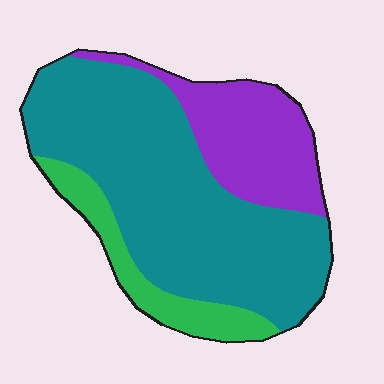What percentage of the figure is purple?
Purple covers about 25% of the figure.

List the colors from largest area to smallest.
From largest to smallest: teal, purple, green.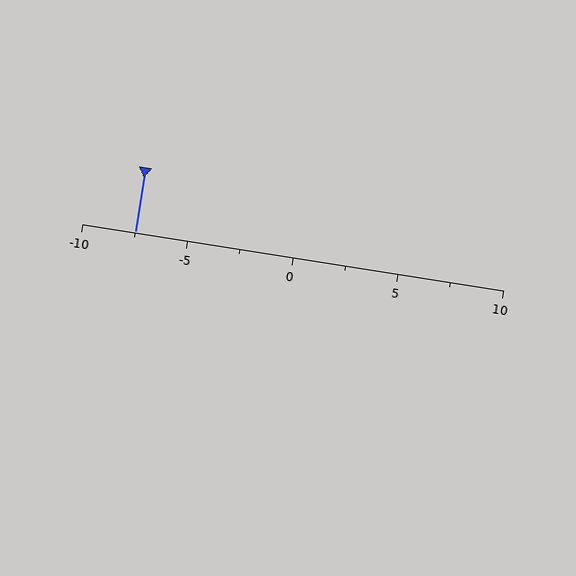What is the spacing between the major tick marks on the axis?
The major ticks are spaced 5 apart.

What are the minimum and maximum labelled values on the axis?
The axis runs from -10 to 10.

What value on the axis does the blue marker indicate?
The marker indicates approximately -7.5.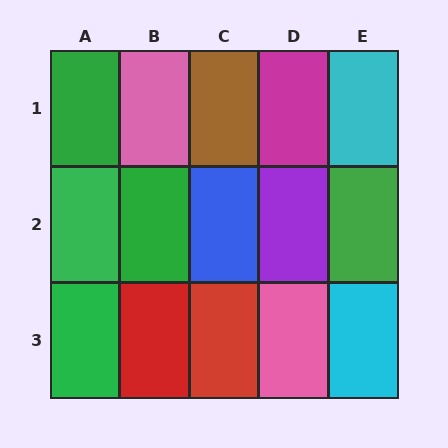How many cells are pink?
2 cells are pink.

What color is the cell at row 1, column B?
Pink.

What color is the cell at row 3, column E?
Cyan.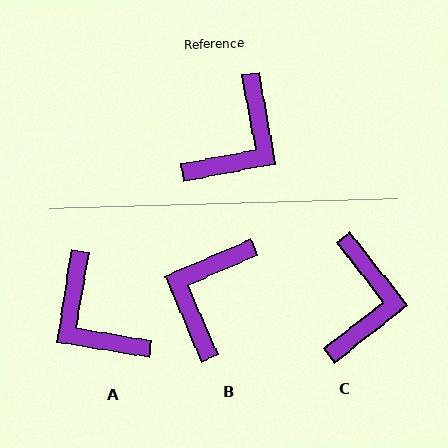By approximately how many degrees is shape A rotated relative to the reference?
Approximately 110 degrees clockwise.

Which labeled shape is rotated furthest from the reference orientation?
B, about 167 degrees away.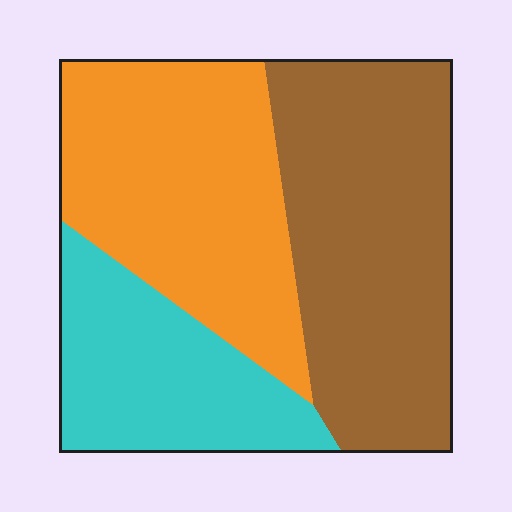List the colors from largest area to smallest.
From largest to smallest: brown, orange, cyan.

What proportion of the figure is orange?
Orange covers 36% of the figure.